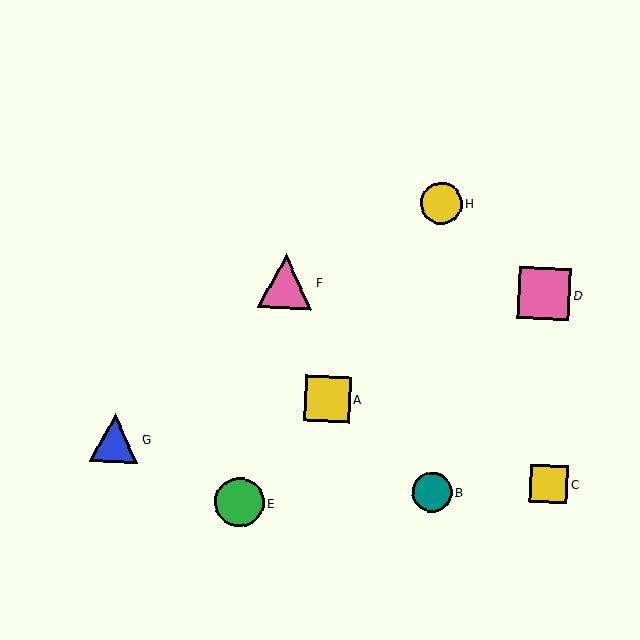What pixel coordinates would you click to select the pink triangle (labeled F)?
Click at (286, 281) to select the pink triangle F.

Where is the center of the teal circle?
The center of the teal circle is at (432, 492).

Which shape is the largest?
The pink triangle (labeled F) is the largest.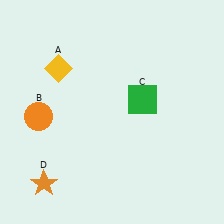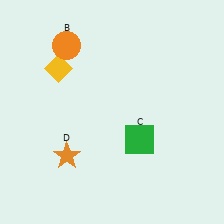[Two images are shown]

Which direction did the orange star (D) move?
The orange star (D) moved up.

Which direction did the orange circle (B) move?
The orange circle (B) moved up.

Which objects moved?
The objects that moved are: the orange circle (B), the green square (C), the orange star (D).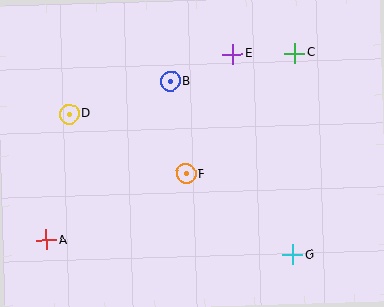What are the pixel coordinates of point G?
Point G is at (293, 255).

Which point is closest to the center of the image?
Point F at (186, 174) is closest to the center.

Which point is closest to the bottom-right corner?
Point G is closest to the bottom-right corner.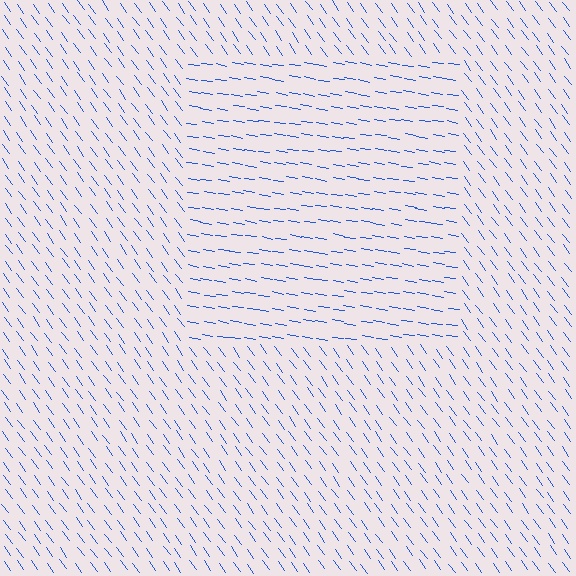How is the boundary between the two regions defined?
The boundary is defined purely by a change in line orientation (approximately 45 degrees difference). All lines are the same color and thickness.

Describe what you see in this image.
The image is filled with small blue line segments. A rectangle region in the image has lines oriented differently from the surrounding lines, creating a visible texture boundary.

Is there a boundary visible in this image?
Yes, there is a texture boundary formed by a change in line orientation.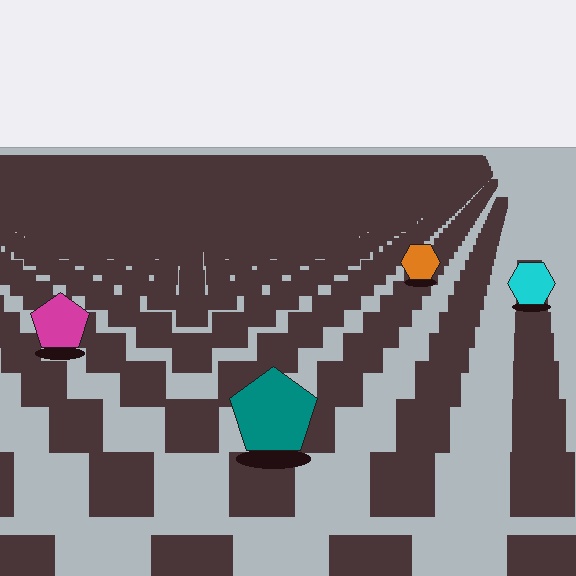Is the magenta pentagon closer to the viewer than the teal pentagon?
No. The teal pentagon is closer — you can tell from the texture gradient: the ground texture is coarser near it.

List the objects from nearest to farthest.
From nearest to farthest: the teal pentagon, the magenta pentagon, the cyan hexagon, the orange hexagon.